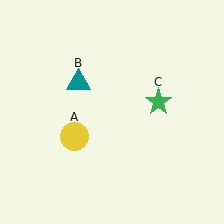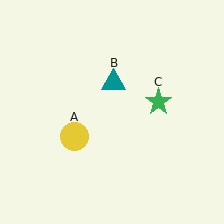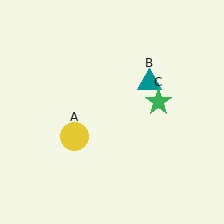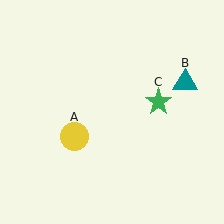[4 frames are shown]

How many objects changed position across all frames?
1 object changed position: teal triangle (object B).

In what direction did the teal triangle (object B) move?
The teal triangle (object B) moved right.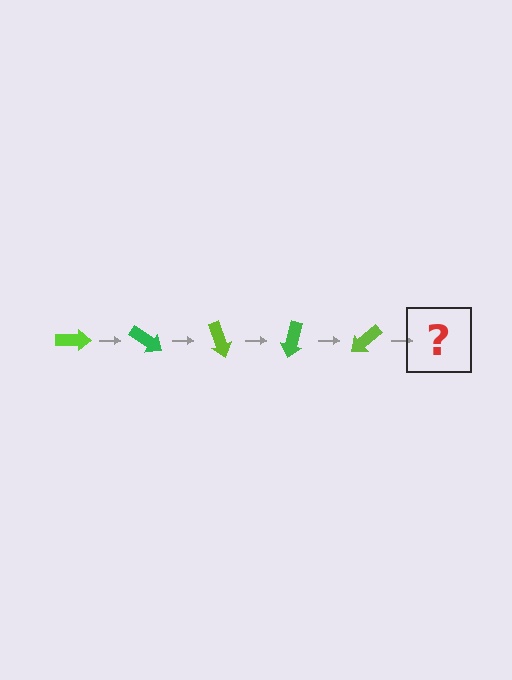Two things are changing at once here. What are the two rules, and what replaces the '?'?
The two rules are that it rotates 35 degrees each step and the color cycles through lime and green. The '?' should be a green arrow, rotated 175 degrees from the start.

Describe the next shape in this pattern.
It should be a green arrow, rotated 175 degrees from the start.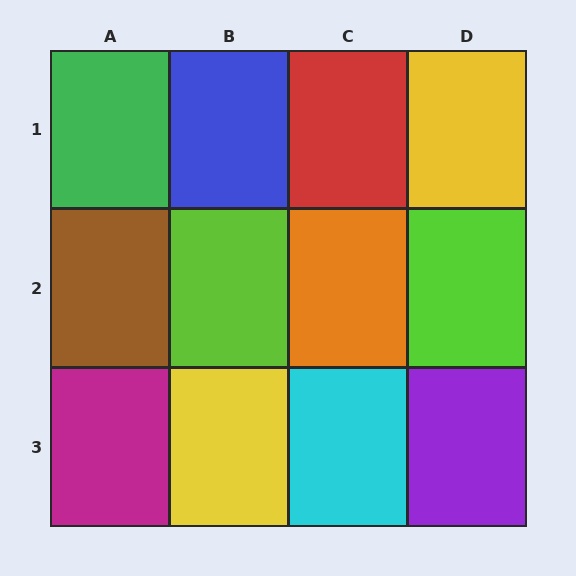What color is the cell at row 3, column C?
Cyan.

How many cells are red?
1 cell is red.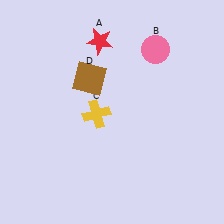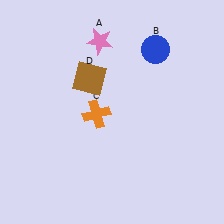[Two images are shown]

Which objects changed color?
A changed from red to pink. B changed from pink to blue. C changed from yellow to orange.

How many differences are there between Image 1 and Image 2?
There are 3 differences between the two images.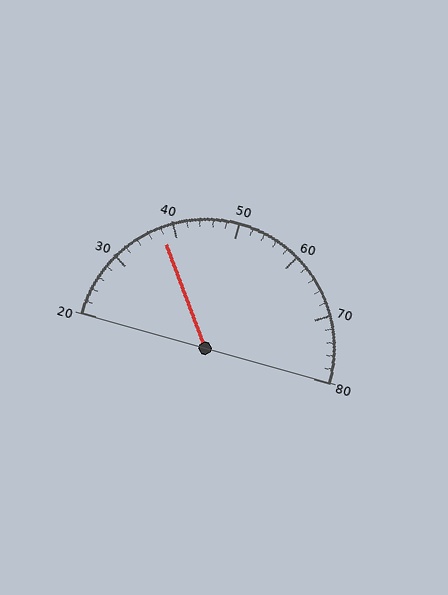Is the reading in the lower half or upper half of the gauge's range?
The reading is in the lower half of the range (20 to 80).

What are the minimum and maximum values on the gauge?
The gauge ranges from 20 to 80.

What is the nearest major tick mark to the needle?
The nearest major tick mark is 40.